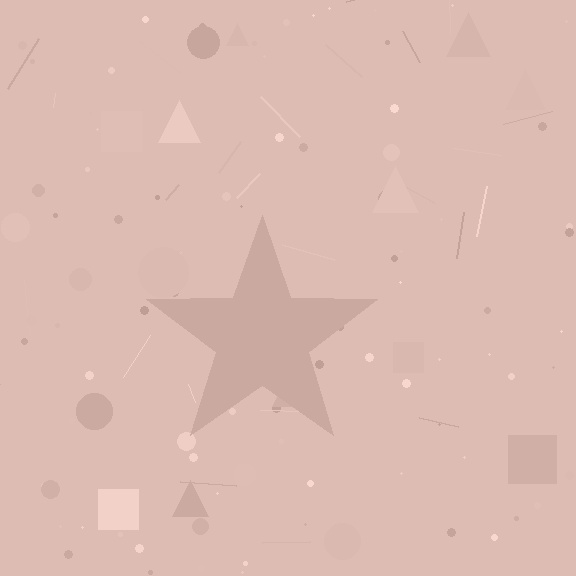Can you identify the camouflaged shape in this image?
The camouflaged shape is a star.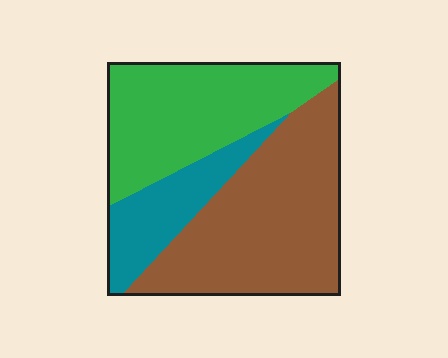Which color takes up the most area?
Brown, at roughly 45%.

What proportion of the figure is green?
Green takes up about three eighths (3/8) of the figure.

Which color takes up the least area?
Teal, at roughly 15%.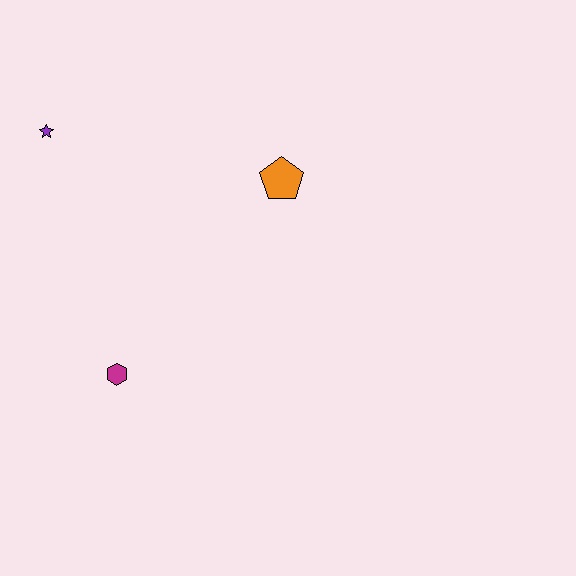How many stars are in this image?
There is 1 star.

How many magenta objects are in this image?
There is 1 magenta object.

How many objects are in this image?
There are 3 objects.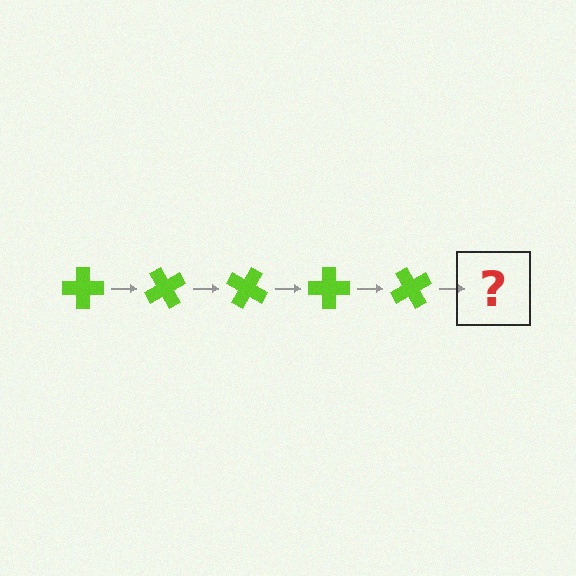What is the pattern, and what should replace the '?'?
The pattern is that the cross rotates 60 degrees each step. The '?' should be a lime cross rotated 300 degrees.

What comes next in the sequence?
The next element should be a lime cross rotated 300 degrees.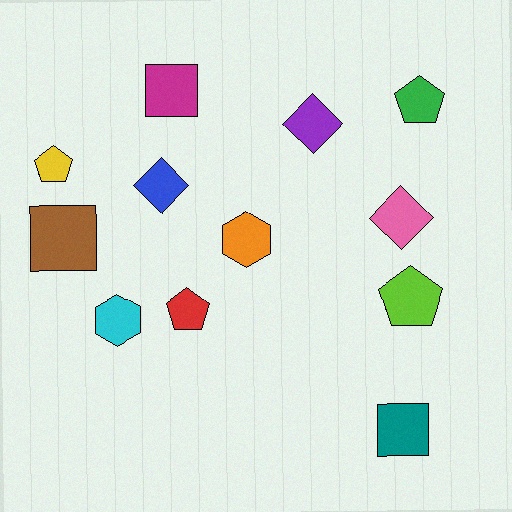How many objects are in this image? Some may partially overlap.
There are 12 objects.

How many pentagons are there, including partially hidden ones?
There are 4 pentagons.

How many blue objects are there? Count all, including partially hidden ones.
There is 1 blue object.